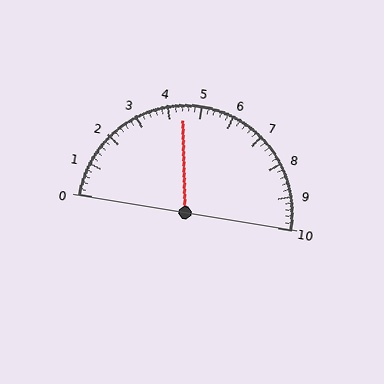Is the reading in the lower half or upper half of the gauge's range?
The reading is in the lower half of the range (0 to 10).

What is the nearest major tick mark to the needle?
The nearest major tick mark is 4.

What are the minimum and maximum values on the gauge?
The gauge ranges from 0 to 10.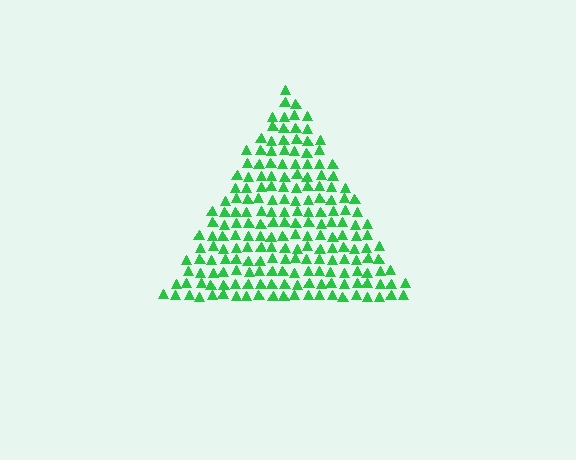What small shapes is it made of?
It is made of small triangles.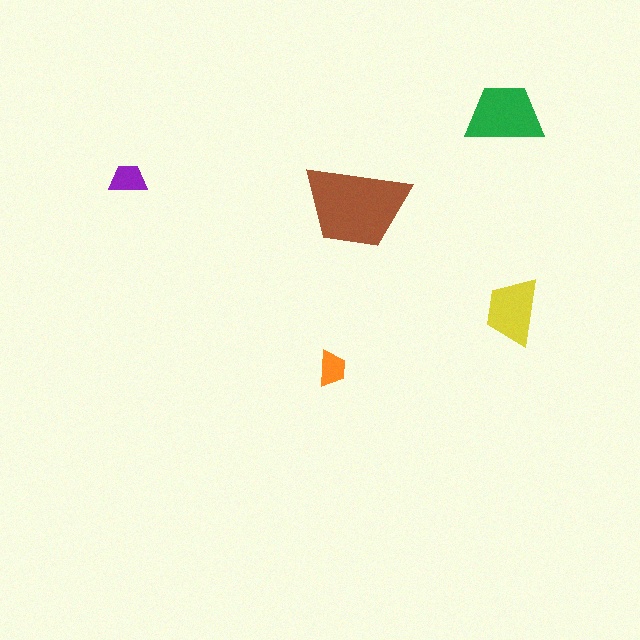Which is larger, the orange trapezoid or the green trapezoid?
The green one.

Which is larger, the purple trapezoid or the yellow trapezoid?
The yellow one.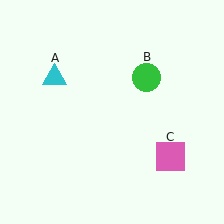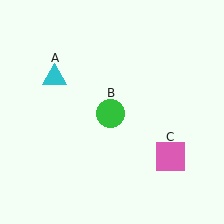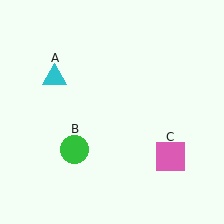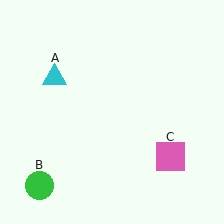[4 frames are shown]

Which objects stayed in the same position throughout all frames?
Cyan triangle (object A) and pink square (object C) remained stationary.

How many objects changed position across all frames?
1 object changed position: green circle (object B).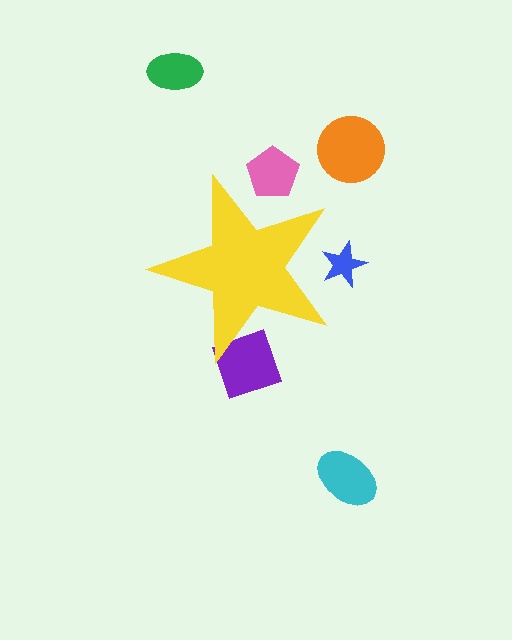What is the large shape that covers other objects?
A yellow star.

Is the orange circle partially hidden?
No, the orange circle is fully visible.